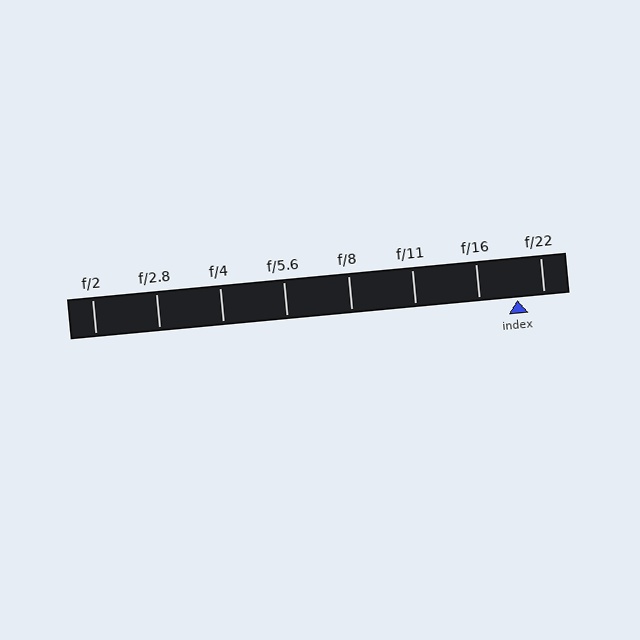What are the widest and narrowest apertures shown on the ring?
The widest aperture shown is f/2 and the narrowest is f/22.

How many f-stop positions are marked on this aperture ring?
There are 8 f-stop positions marked.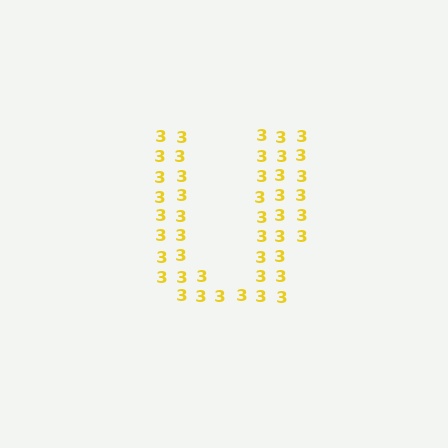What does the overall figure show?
The overall figure shows the letter U.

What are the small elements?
The small elements are digit 3's.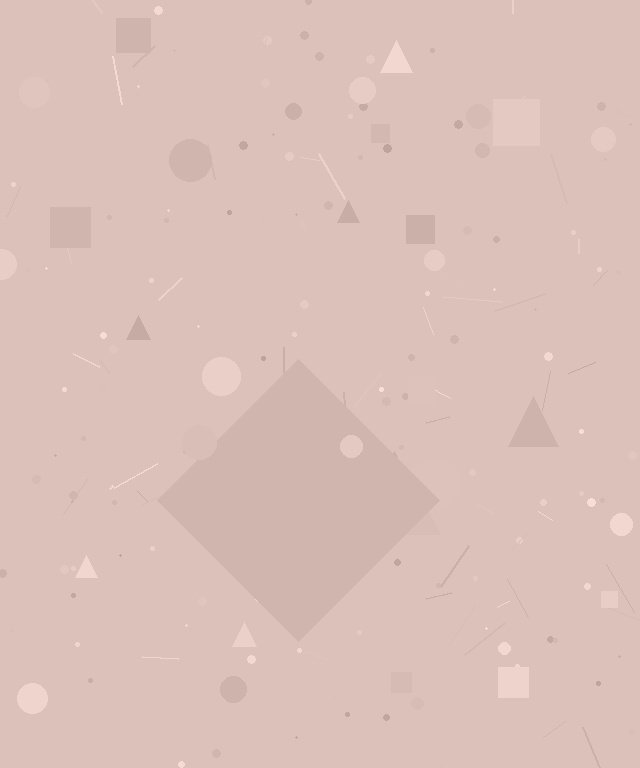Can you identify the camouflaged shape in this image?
The camouflaged shape is a diamond.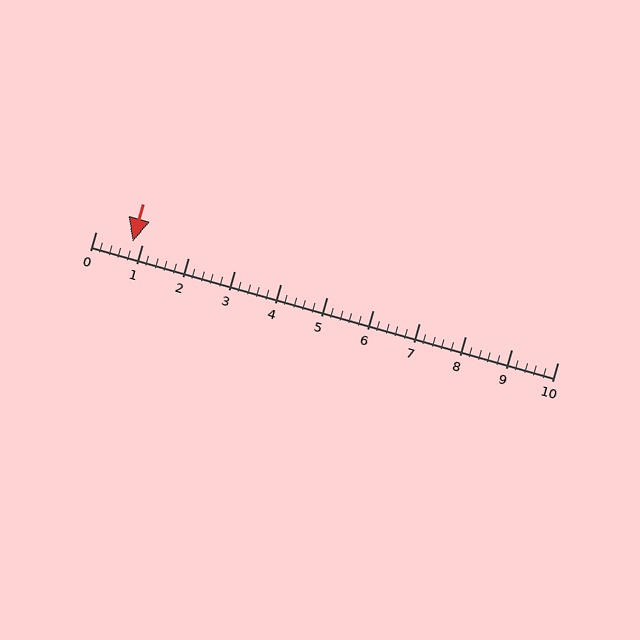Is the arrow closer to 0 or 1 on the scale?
The arrow is closer to 1.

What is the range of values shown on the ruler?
The ruler shows values from 0 to 10.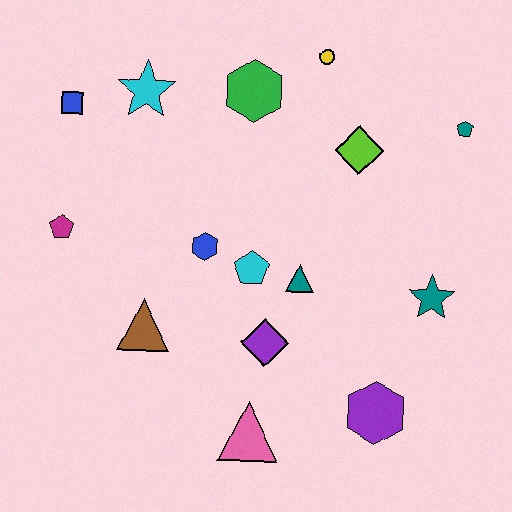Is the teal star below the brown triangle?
No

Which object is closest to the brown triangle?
The blue hexagon is closest to the brown triangle.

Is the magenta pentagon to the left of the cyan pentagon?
Yes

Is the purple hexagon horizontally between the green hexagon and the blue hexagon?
No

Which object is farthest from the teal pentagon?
The magenta pentagon is farthest from the teal pentagon.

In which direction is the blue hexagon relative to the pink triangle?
The blue hexagon is above the pink triangle.